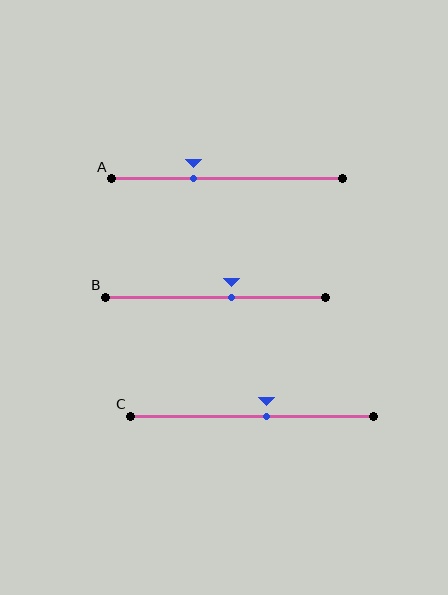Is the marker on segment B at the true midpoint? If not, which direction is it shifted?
No, the marker on segment B is shifted to the right by about 7% of the segment length.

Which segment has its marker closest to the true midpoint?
Segment C has its marker closest to the true midpoint.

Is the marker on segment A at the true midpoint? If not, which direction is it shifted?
No, the marker on segment A is shifted to the left by about 15% of the segment length.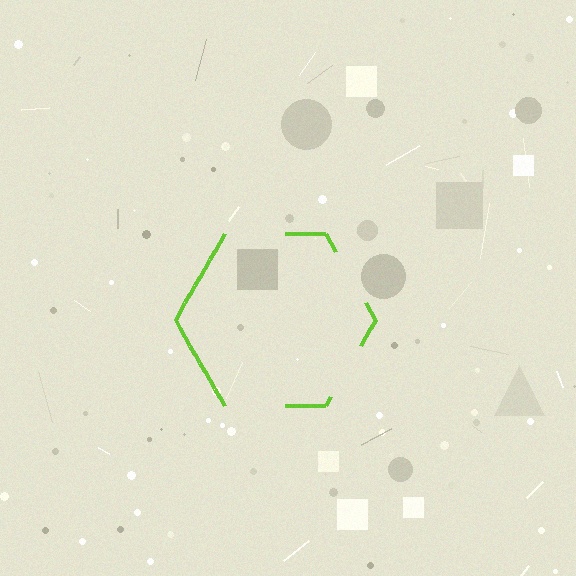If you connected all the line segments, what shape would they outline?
They would outline a hexagon.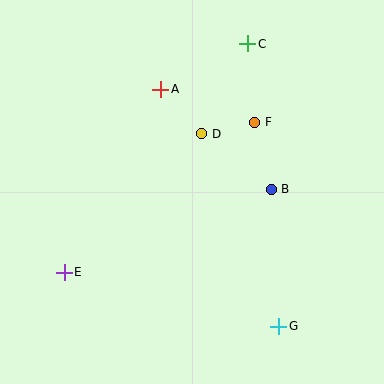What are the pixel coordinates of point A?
Point A is at (161, 89).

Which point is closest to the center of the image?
Point D at (202, 134) is closest to the center.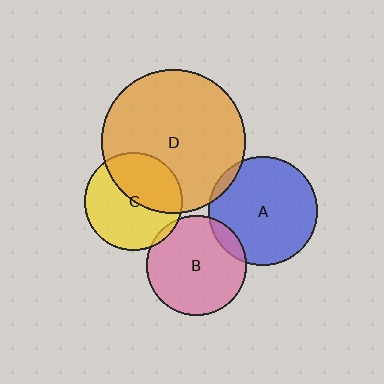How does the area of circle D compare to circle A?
Approximately 1.8 times.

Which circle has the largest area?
Circle D (orange).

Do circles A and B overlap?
Yes.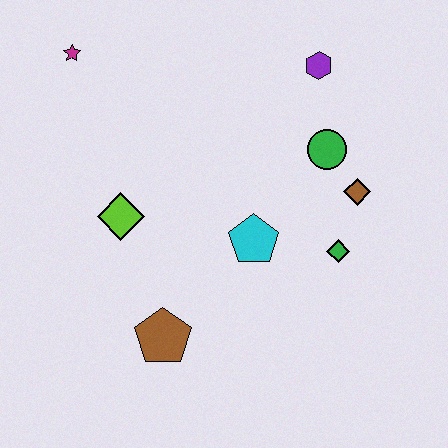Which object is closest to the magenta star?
The lime diamond is closest to the magenta star.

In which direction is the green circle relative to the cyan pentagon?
The green circle is above the cyan pentagon.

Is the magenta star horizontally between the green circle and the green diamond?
No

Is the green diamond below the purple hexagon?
Yes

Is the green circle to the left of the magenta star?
No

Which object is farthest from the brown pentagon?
The purple hexagon is farthest from the brown pentagon.